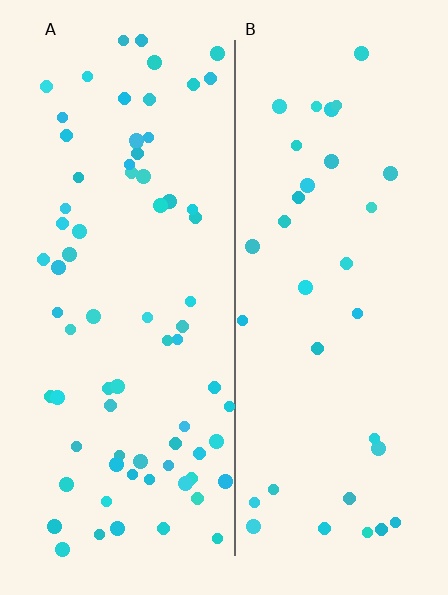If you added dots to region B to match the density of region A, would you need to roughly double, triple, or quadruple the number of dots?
Approximately double.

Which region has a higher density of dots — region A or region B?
A (the left).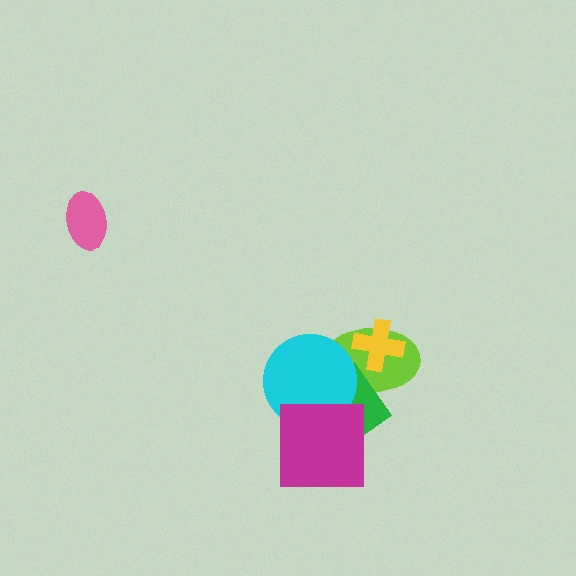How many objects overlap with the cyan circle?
3 objects overlap with the cyan circle.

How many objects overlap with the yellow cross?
1 object overlaps with the yellow cross.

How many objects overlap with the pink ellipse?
0 objects overlap with the pink ellipse.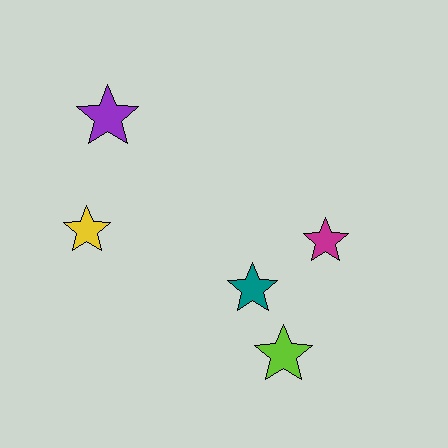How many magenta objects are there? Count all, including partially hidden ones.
There is 1 magenta object.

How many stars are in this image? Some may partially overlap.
There are 5 stars.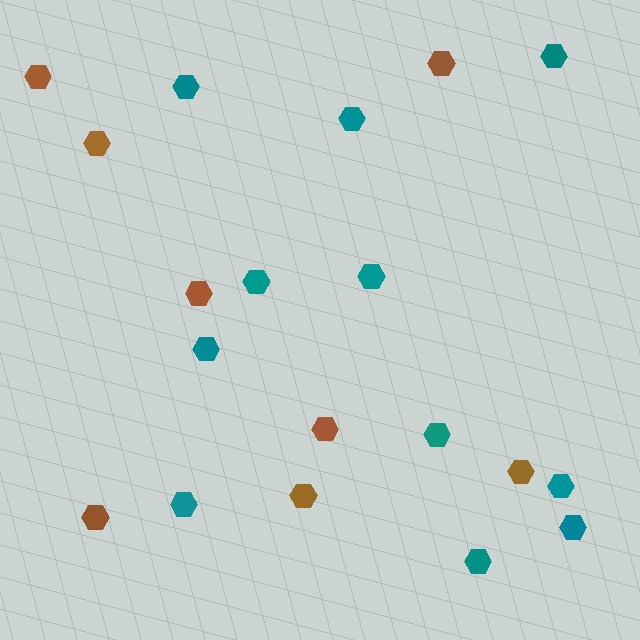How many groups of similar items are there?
There are 2 groups: one group of teal hexagons (11) and one group of brown hexagons (8).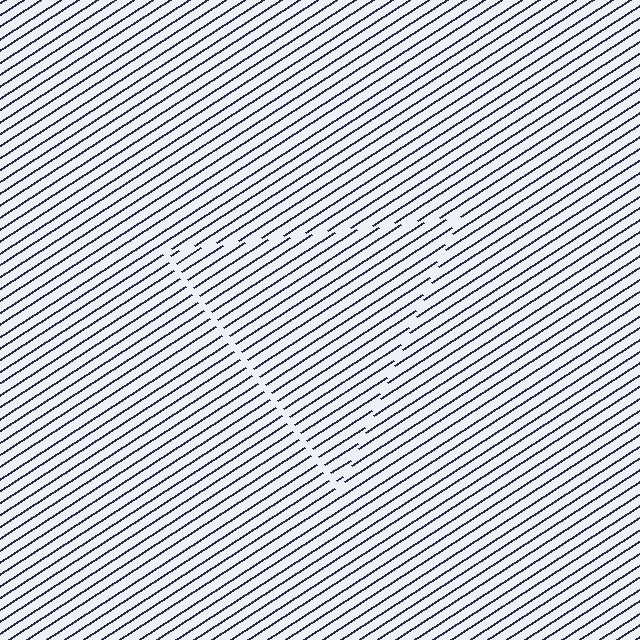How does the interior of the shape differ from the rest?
The interior of the shape contains the same grating, shifted by half a period — the contour is defined by the phase discontinuity where line-ends from the inner and outer gratings abut.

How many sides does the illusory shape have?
3 sides — the line-ends trace a triangle.